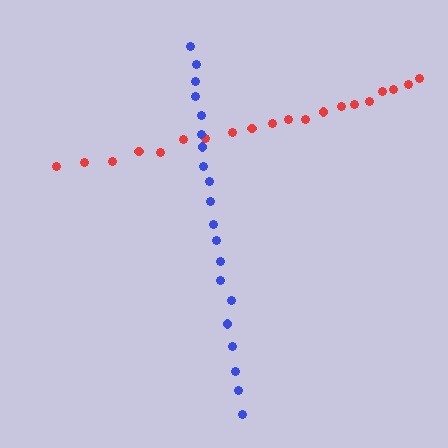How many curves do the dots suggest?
There are 2 distinct paths.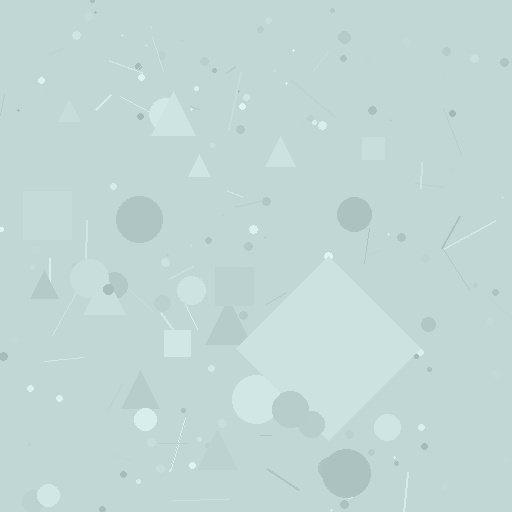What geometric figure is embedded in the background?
A diamond is embedded in the background.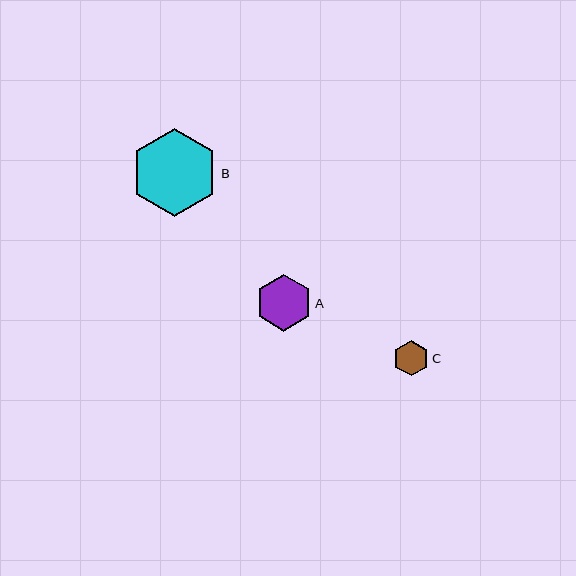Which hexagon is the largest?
Hexagon B is the largest with a size of approximately 88 pixels.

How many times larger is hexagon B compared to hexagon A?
Hexagon B is approximately 1.5 times the size of hexagon A.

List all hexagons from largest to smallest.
From largest to smallest: B, A, C.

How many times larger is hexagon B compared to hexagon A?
Hexagon B is approximately 1.5 times the size of hexagon A.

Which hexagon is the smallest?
Hexagon C is the smallest with a size of approximately 35 pixels.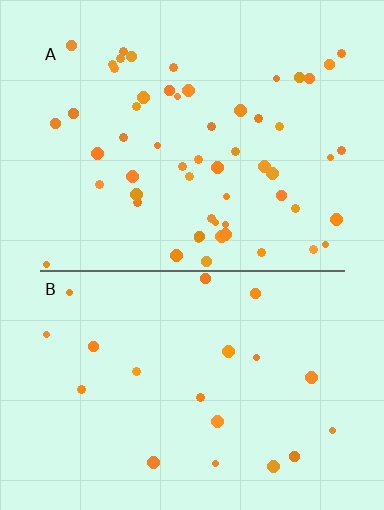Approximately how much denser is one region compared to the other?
Approximately 2.9× — region A over region B.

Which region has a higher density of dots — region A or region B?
A (the top).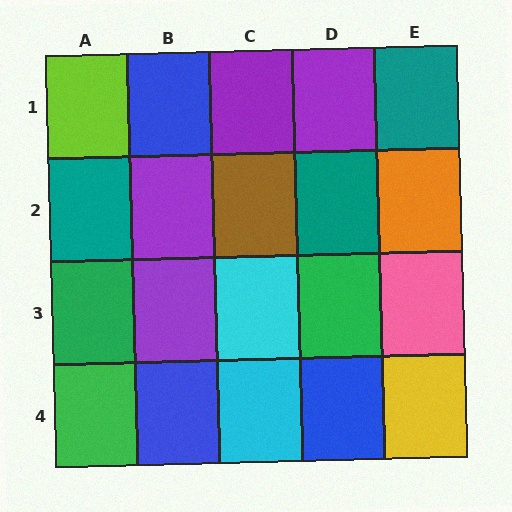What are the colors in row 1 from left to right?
Lime, blue, purple, purple, teal.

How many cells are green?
3 cells are green.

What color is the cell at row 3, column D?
Green.